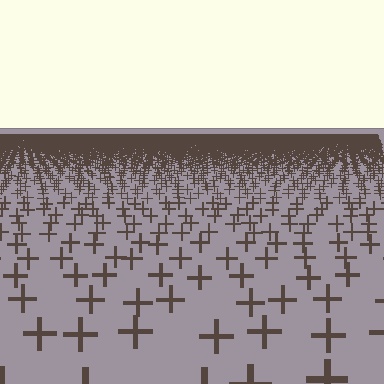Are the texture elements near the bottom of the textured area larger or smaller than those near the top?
Larger. Near the bottom, elements are closer to the viewer and appear at a bigger on-screen size.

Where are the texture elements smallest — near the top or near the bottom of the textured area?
Near the top.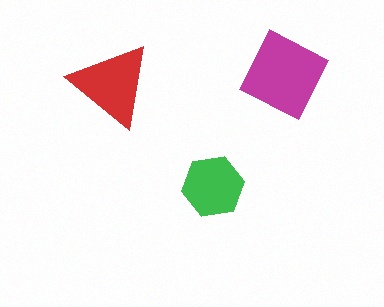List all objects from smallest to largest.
The green hexagon, the red triangle, the magenta square.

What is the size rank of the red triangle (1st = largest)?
2nd.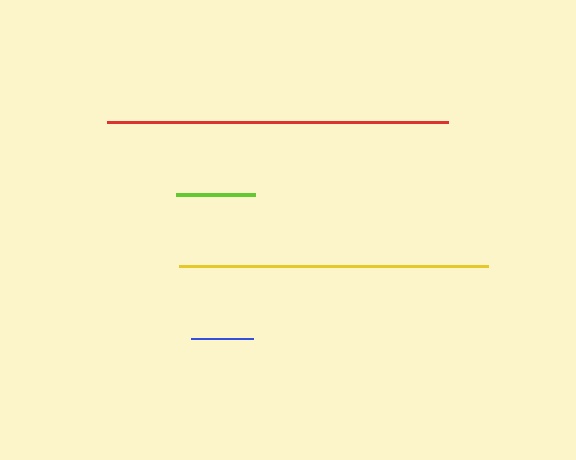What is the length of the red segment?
The red segment is approximately 342 pixels long.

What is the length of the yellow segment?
The yellow segment is approximately 309 pixels long.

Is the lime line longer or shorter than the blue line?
The lime line is longer than the blue line.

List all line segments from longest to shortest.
From longest to shortest: red, yellow, lime, blue.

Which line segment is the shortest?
The blue line is the shortest at approximately 62 pixels.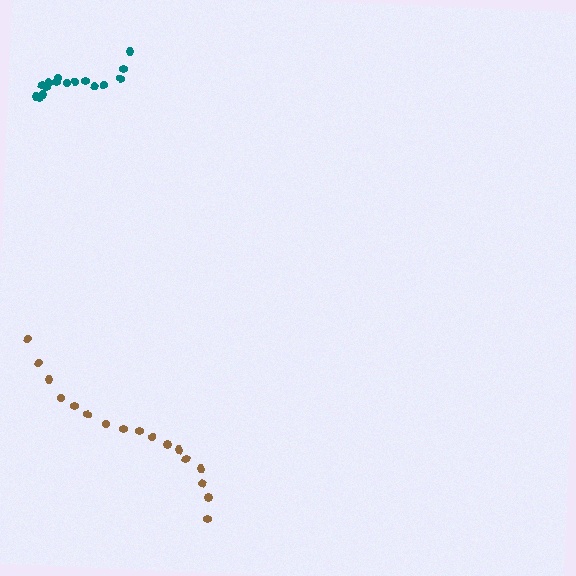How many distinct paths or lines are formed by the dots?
There are 2 distinct paths.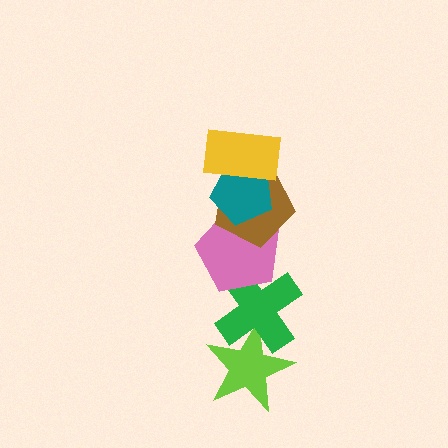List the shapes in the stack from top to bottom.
From top to bottom: the yellow rectangle, the teal pentagon, the brown pentagon, the pink pentagon, the green cross, the lime star.